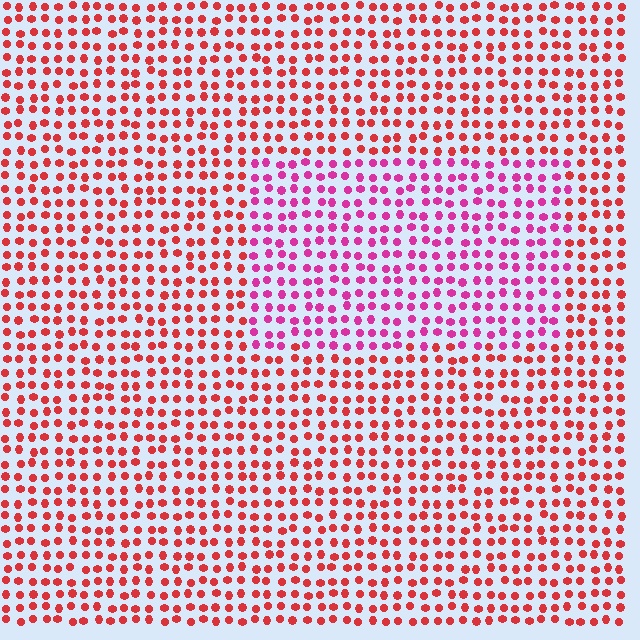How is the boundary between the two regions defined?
The boundary is defined purely by a slight shift in hue (about 38 degrees). Spacing, size, and orientation are identical on both sides.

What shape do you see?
I see a rectangle.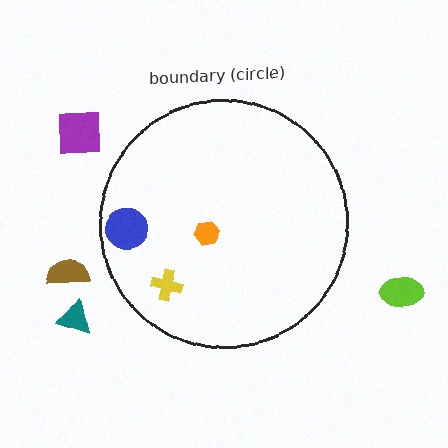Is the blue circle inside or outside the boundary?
Inside.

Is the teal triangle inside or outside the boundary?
Outside.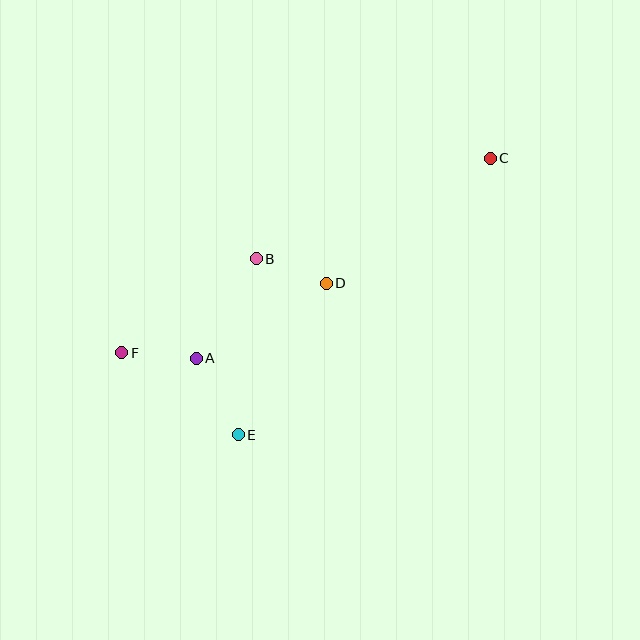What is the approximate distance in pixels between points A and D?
The distance between A and D is approximately 150 pixels.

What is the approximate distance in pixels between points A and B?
The distance between A and B is approximately 116 pixels.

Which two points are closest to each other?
Points B and D are closest to each other.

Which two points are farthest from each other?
Points C and F are farthest from each other.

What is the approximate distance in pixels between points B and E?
The distance between B and E is approximately 177 pixels.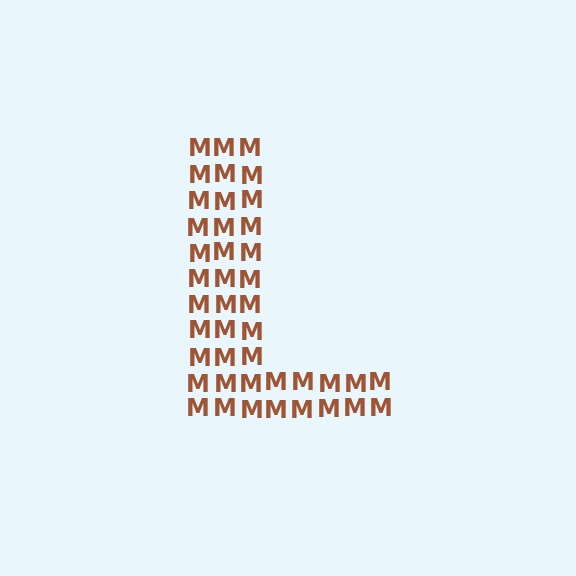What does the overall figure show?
The overall figure shows the letter L.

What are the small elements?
The small elements are letter M's.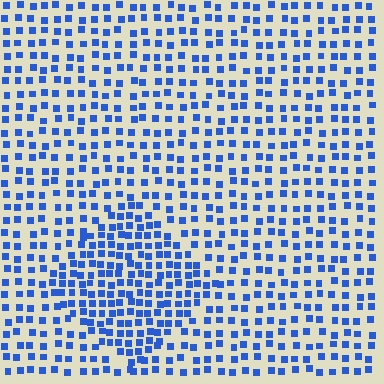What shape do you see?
I see a diamond.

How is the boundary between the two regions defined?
The boundary is defined by a change in element density (approximately 1.7x ratio). All elements are the same color, size, and shape.